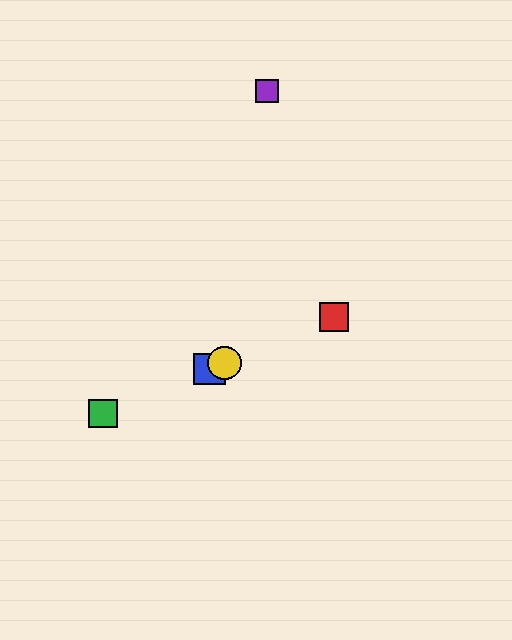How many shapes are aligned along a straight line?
4 shapes (the red square, the blue square, the green square, the yellow circle) are aligned along a straight line.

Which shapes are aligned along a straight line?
The red square, the blue square, the green square, the yellow circle are aligned along a straight line.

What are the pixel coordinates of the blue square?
The blue square is at (210, 369).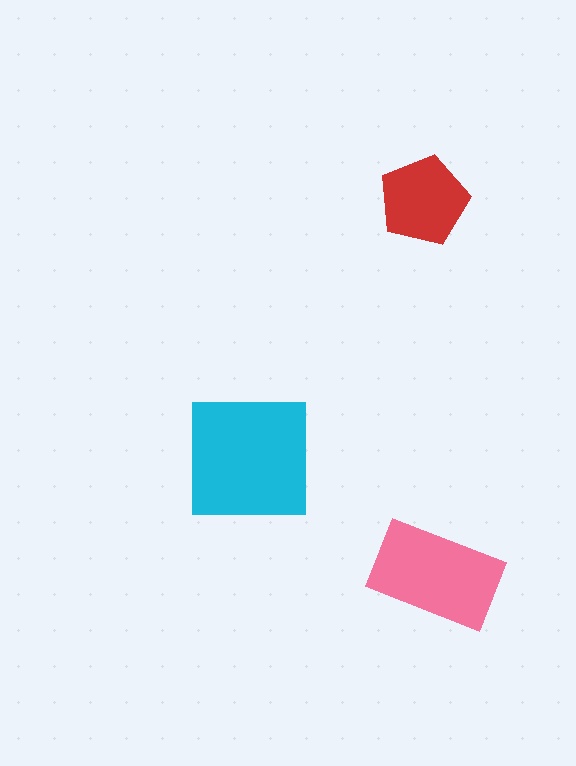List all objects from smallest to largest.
The red pentagon, the pink rectangle, the cyan square.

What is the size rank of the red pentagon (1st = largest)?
3rd.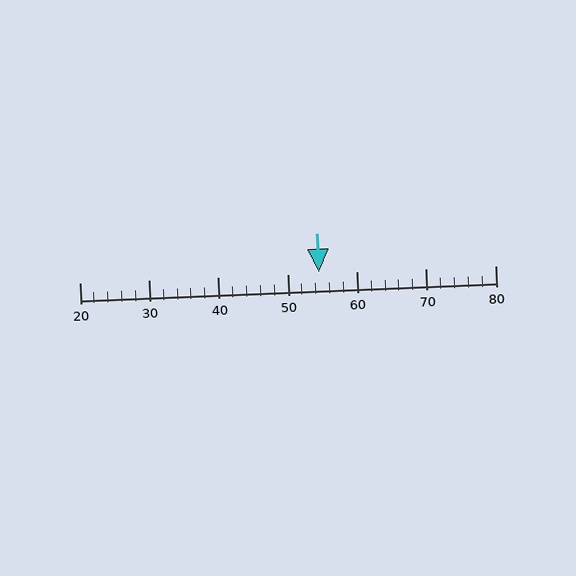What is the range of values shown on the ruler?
The ruler shows values from 20 to 80.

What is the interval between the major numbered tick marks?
The major tick marks are spaced 10 units apart.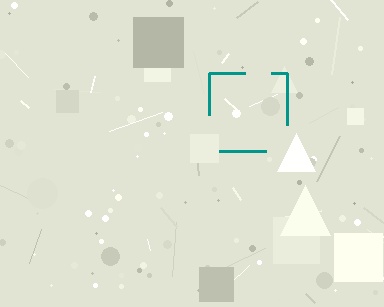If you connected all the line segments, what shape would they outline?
They would outline a square.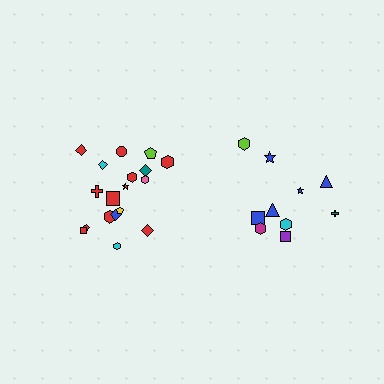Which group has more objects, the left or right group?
The left group.